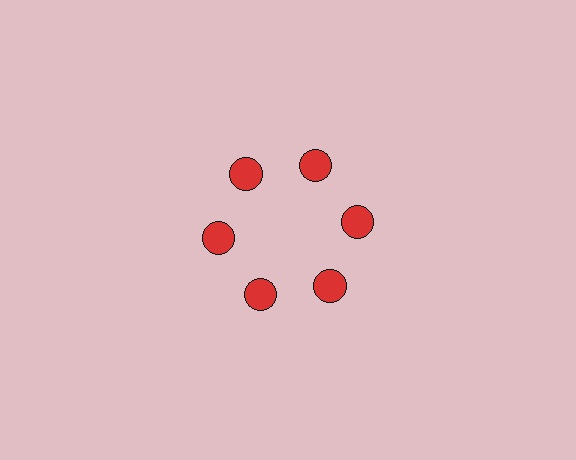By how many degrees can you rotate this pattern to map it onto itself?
The pattern maps onto itself every 60 degrees of rotation.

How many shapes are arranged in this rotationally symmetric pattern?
There are 6 shapes, arranged in 6 groups of 1.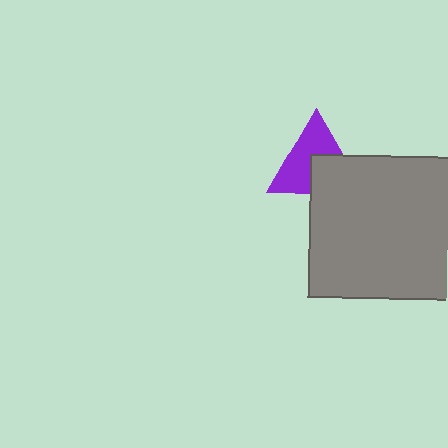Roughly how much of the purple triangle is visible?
About half of it is visible (roughly 60%).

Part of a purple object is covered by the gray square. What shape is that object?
It is a triangle.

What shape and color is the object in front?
The object in front is a gray square.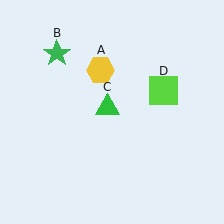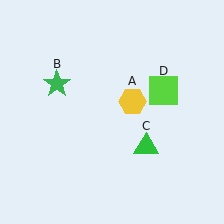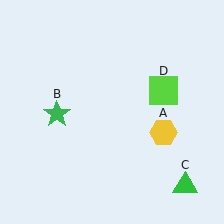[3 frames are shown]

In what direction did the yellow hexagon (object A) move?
The yellow hexagon (object A) moved down and to the right.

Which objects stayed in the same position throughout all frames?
Lime square (object D) remained stationary.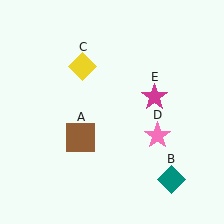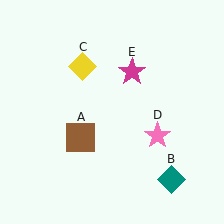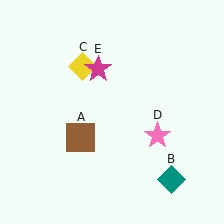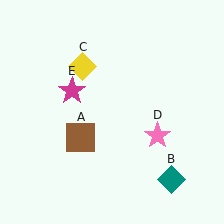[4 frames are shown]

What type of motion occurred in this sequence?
The magenta star (object E) rotated counterclockwise around the center of the scene.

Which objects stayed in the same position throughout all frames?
Brown square (object A) and teal diamond (object B) and yellow diamond (object C) and pink star (object D) remained stationary.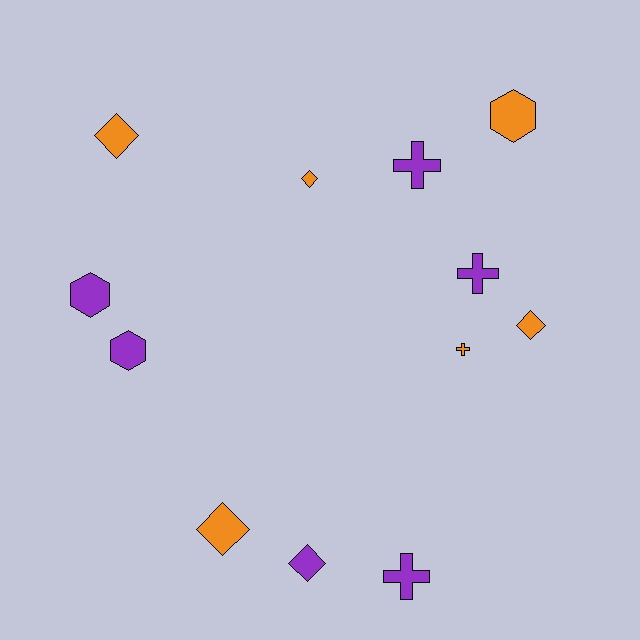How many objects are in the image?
There are 12 objects.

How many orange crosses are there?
There is 1 orange cross.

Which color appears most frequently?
Purple, with 6 objects.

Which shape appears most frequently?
Diamond, with 5 objects.